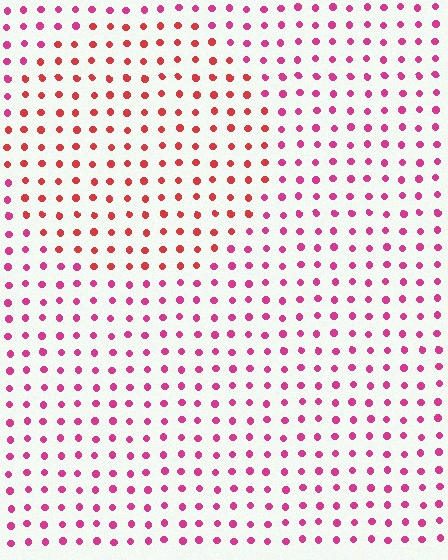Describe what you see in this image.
The image is filled with small magenta elements in a uniform arrangement. A circle-shaped region is visible where the elements are tinted to a slightly different hue, forming a subtle color boundary.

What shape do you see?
I see a circle.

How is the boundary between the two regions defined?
The boundary is defined purely by a slight shift in hue (about 31 degrees). Spacing, size, and orientation are identical on both sides.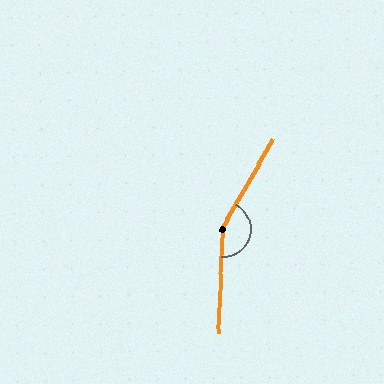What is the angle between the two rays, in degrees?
Approximately 153 degrees.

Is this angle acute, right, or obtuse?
It is obtuse.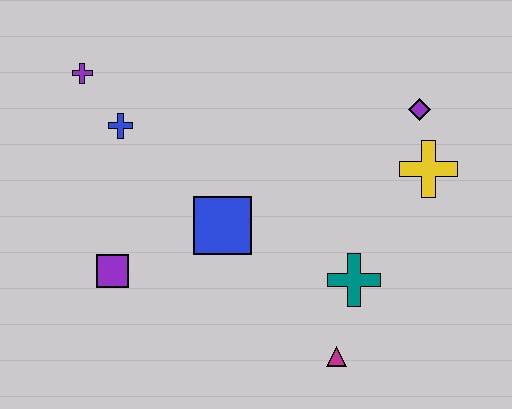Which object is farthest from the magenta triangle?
The purple cross is farthest from the magenta triangle.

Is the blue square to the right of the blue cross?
Yes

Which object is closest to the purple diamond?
The yellow cross is closest to the purple diamond.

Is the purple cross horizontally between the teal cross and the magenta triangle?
No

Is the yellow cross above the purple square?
Yes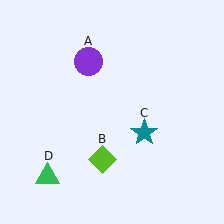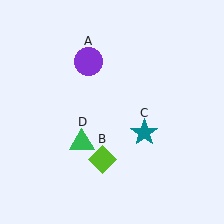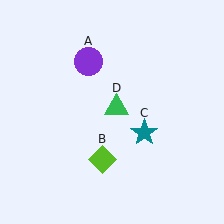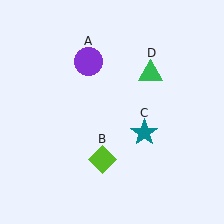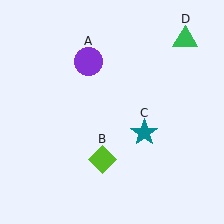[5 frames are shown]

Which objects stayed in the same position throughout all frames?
Purple circle (object A) and lime diamond (object B) and teal star (object C) remained stationary.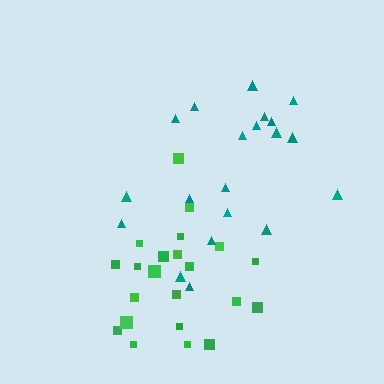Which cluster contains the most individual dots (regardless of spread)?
Green (22).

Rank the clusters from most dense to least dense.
green, teal.